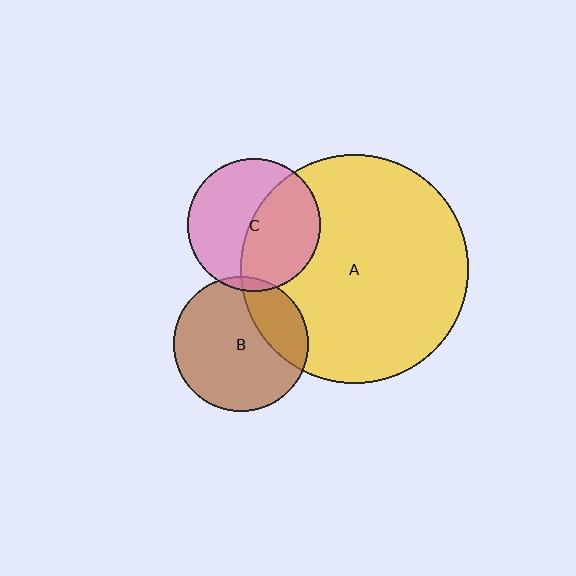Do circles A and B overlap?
Yes.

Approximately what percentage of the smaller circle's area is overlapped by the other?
Approximately 25%.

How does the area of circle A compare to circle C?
Approximately 3.0 times.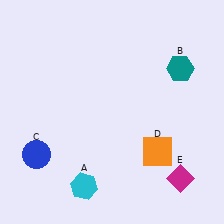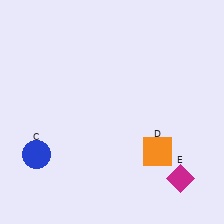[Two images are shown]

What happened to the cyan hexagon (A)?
The cyan hexagon (A) was removed in Image 2. It was in the bottom-left area of Image 1.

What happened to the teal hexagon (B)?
The teal hexagon (B) was removed in Image 2. It was in the top-right area of Image 1.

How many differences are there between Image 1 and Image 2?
There are 2 differences between the two images.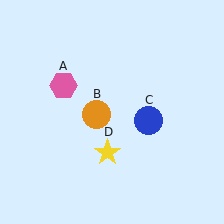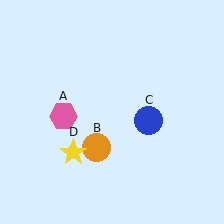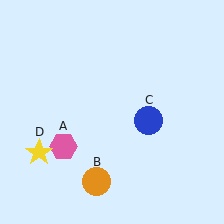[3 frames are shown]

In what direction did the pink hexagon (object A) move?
The pink hexagon (object A) moved down.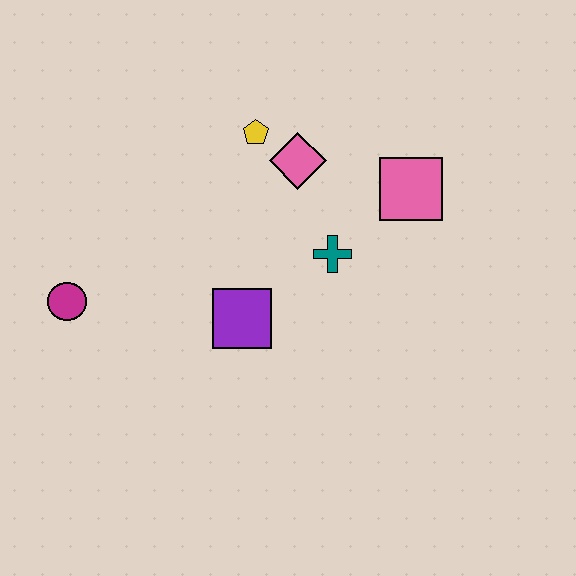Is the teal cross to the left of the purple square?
No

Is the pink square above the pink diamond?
No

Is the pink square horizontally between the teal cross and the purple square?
No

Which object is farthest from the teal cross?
The magenta circle is farthest from the teal cross.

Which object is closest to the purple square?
The teal cross is closest to the purple square.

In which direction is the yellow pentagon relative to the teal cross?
The yellow pentagon is above the teal cross.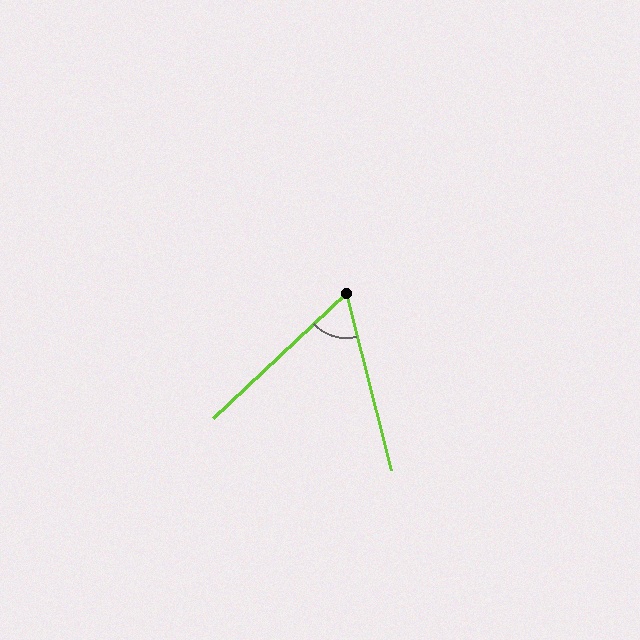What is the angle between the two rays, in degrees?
Approximately 61 degrees.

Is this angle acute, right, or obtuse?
It is acute.